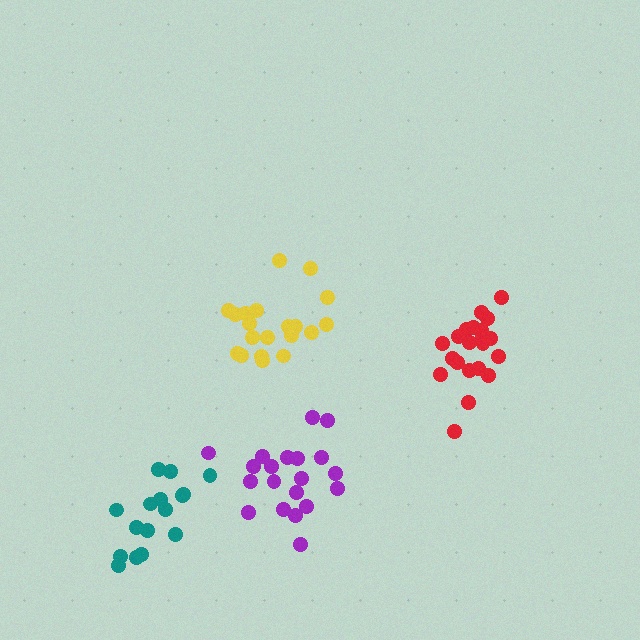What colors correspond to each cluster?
The clusters are colored: red, yellow, purple, teal.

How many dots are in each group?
Group 1: 21 dots, Group 2: 20 dots, Group 3: 20 dots, Group 4: 16 dots (77 total).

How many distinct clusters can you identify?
There are 4 distinct clusters.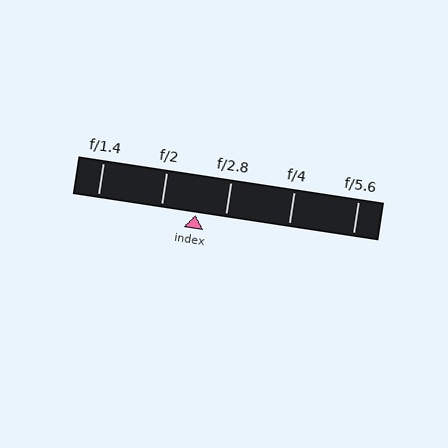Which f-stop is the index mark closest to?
The index mark is closest to f/2.8.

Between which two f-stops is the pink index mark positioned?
The index mark is between f/2 and f/2.8.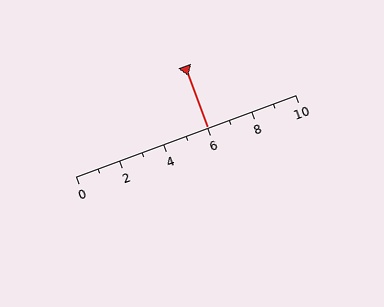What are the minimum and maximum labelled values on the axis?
The axis runs from 0 to 10.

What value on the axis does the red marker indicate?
The marker indicates approximately 6.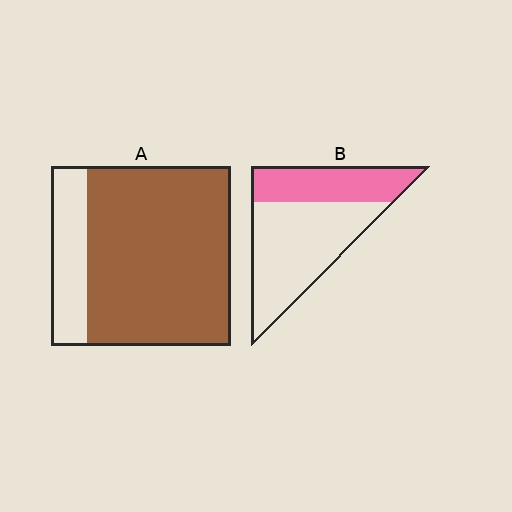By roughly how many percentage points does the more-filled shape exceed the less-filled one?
By roughly 45 percentage points (A over B).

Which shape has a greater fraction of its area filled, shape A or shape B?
Shape A.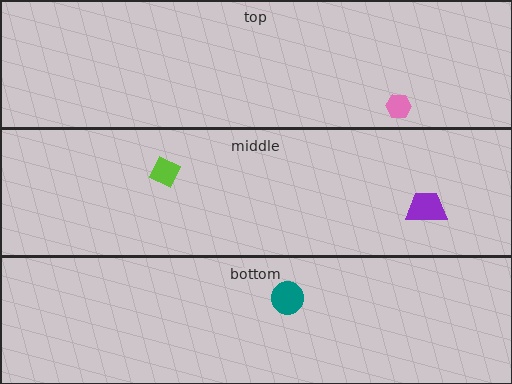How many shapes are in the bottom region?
1.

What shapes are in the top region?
The pink hexagon.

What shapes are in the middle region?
The lime diamond, the purple trapezoid.